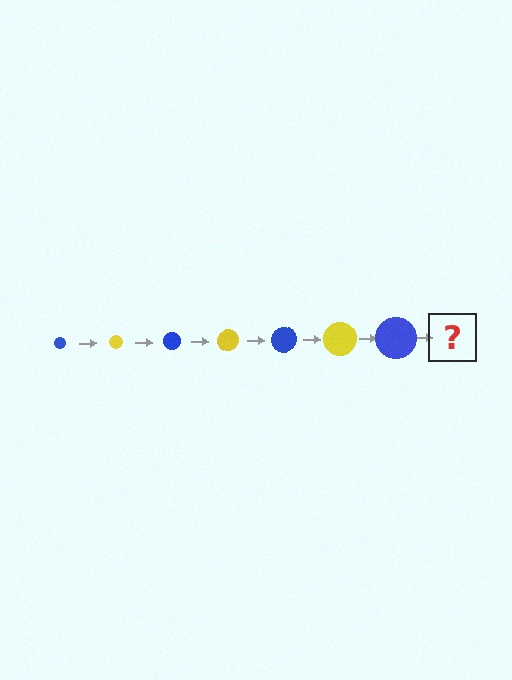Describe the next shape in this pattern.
It should be a yellow circle, larger than the previous one.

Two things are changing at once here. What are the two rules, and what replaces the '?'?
The two rules are that the circle grows larger each step and the color cycles through blue and yellow. The '?' should be a yellow circle, larger than the previous one.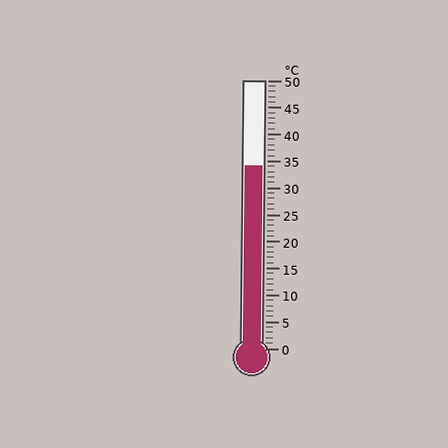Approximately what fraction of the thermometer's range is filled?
The thermometer is filled to approximately 70% of its range.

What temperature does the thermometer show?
The thermometer shows approximately 34°C.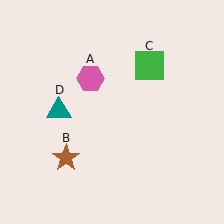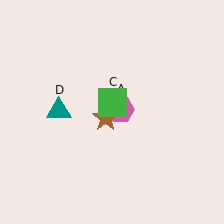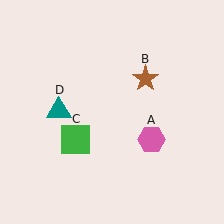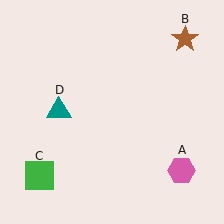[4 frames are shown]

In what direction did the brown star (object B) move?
The brown star (object B) moved up and to the right.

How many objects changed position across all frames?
3 objects changed position: pink hexagon (object A), brown star (object B), green square (object C).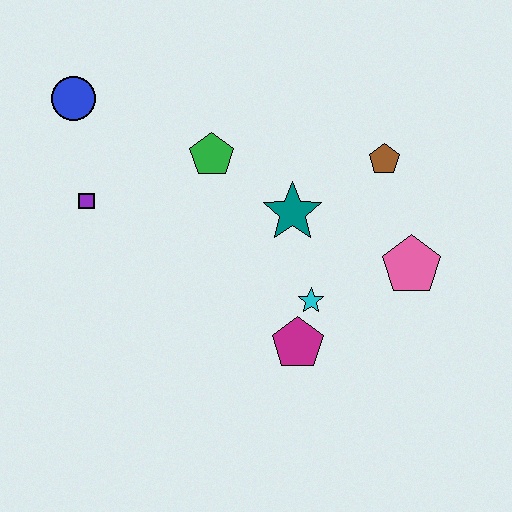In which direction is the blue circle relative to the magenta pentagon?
The blue circle is above the magenta pentagon.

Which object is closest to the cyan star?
The magenta pentagon is closest to the cyan star.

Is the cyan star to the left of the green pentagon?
No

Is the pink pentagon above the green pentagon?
No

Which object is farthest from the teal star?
The blue circle is farthest from the teal star.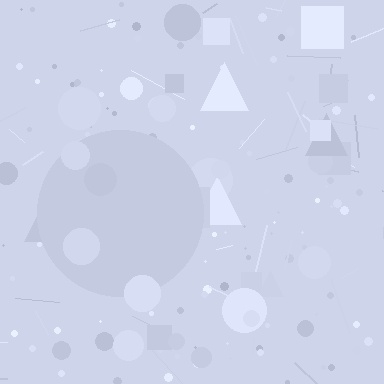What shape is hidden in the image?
A circle is hidden in the image.